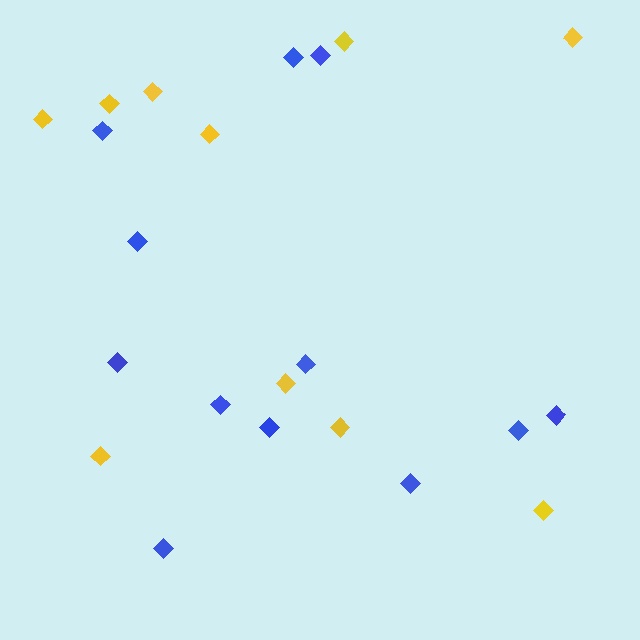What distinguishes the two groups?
There are 2 groups: one group of yellow diamonds (10) and one group of blue diamonds (12).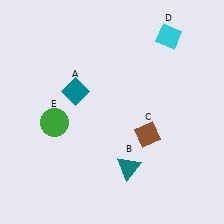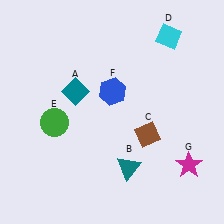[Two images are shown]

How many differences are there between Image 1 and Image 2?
There are 2 differences between the two images.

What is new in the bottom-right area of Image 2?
A magenta star (G) was added in the bottom-right area of Image 2.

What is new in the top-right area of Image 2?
A blue hexagon (F) was added in the top-right area of Image 2.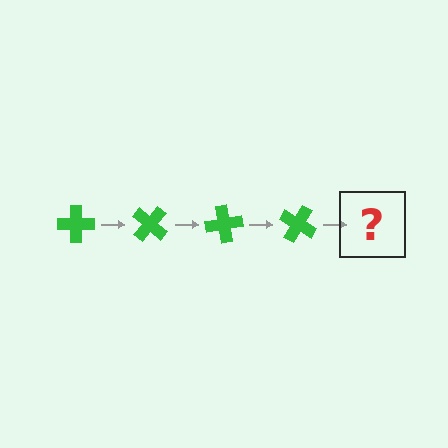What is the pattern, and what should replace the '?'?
The pattern is that the cross rotates 40 degrees each step. The '?' should be a green cross rotated 160 degrees.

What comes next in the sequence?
The next element should be a green cross rotated 160 degrees.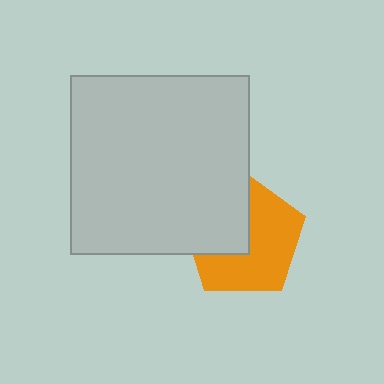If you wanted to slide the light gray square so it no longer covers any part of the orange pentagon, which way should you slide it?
Slide it toward the upper-left — that is the most direct way to separate the two shapes.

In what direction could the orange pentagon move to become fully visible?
The orange pentagon could move toward the lower-right. That would shift it out from behind the light gray square entirely.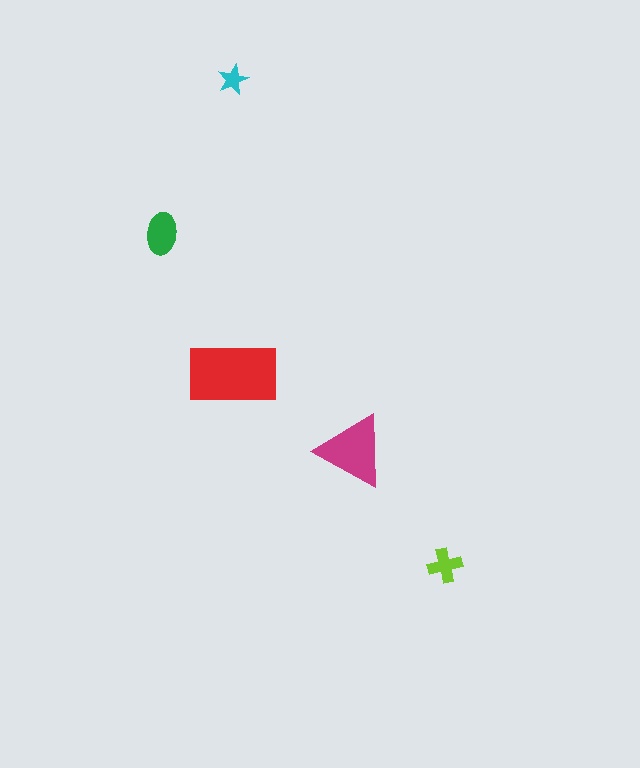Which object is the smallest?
The cyan star.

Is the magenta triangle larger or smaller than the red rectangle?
Smaller.